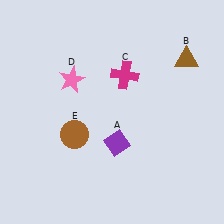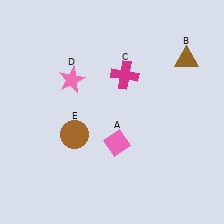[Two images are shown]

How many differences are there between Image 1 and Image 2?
There is 1 difference between the two images.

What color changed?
The diamond (A) changed from purple in Image 1 to pink in Image 2.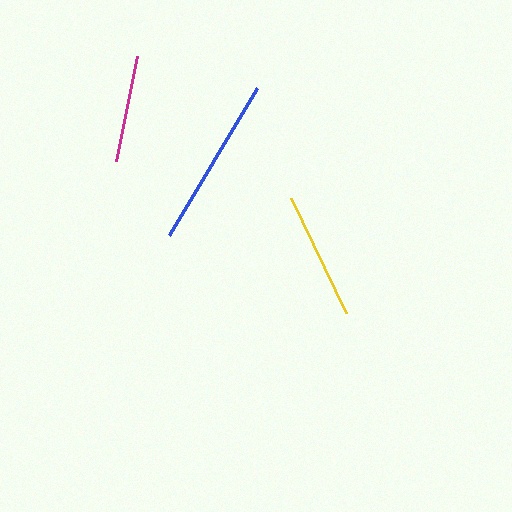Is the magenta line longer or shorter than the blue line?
The blue line is longer than the magenta line.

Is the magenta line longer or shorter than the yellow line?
The yellow line is longer than the magenta line.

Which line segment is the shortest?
The magenta line is the shortest at approximately 107 pixels.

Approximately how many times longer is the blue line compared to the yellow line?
The blue line is approximately 1.3 times the length of the yellow line.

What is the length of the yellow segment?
The yellow segment is approximately 128 pixels long.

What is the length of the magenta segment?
The magenta segment is approximately 107 pixels long.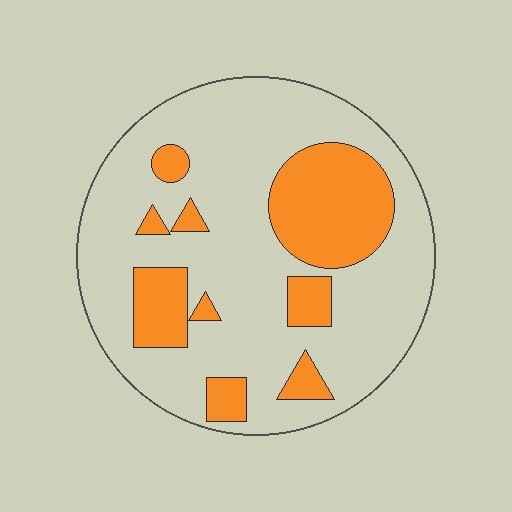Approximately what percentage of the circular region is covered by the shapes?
Approximately 25%.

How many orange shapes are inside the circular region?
9.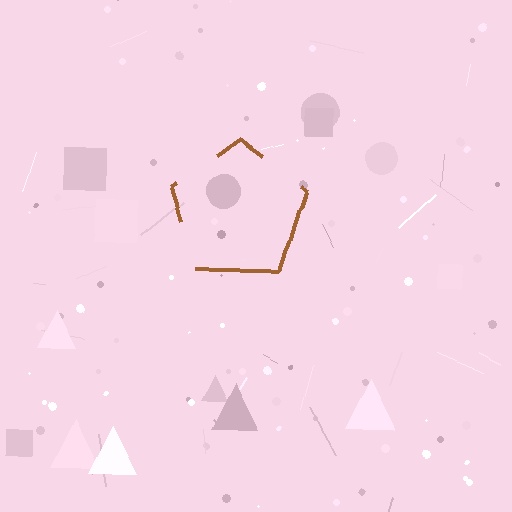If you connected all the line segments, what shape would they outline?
They would outline a pentagon.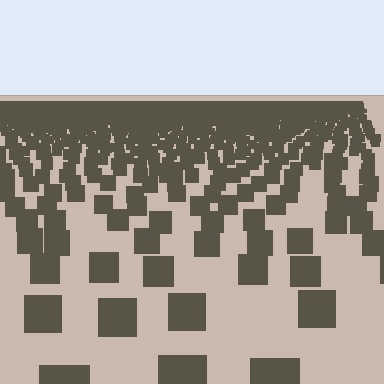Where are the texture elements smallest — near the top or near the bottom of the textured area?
Near the top.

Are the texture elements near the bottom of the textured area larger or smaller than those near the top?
Larger. Near the bottom, elements are closer to the viewer and appear at a bigger on-screen size.